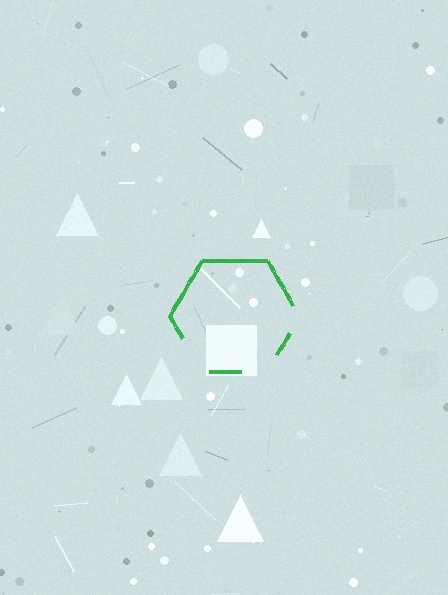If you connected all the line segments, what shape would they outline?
They would outline a hexagon.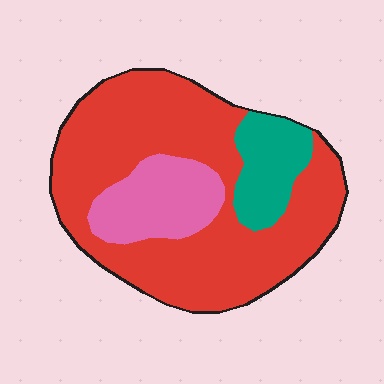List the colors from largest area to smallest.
From largest to smallest: red, pink, teal.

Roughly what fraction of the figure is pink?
Pink takes up between a sixth and a third of the figure.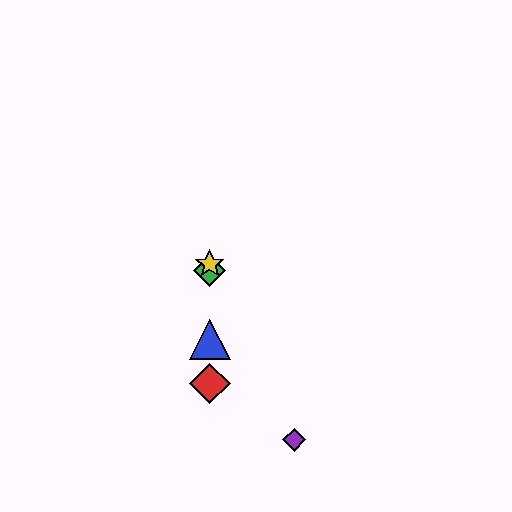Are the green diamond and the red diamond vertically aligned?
Yes, both are at x≈210.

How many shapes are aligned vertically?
4 shapes (the red diamond, the blue triangle, the green diamond, the yellow star) are aligned vertically.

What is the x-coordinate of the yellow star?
The yellow star is at x≈210.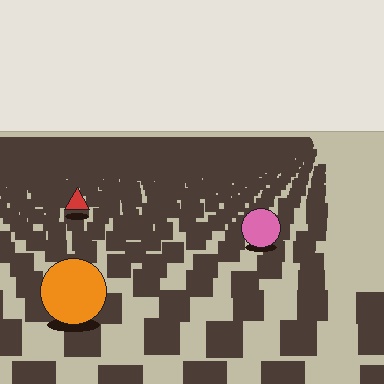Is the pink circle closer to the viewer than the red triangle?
Yes. The pink circle is closer — you can tell from the texture gradient: the ground texture is coarser near it.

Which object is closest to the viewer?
The orange circle is closest. The texture marks near it are larger and more spread out.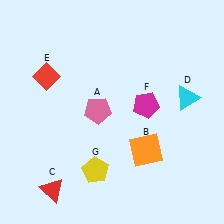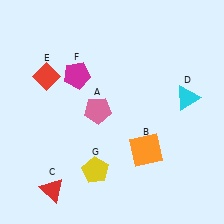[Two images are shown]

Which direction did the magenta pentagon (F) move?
The magenta pentagon (F) moved left.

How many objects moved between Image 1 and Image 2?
1 object moved between the two images.